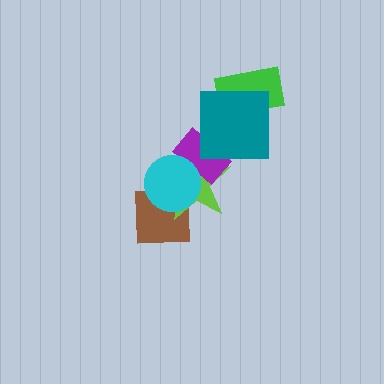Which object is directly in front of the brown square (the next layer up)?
The lime star is directly in front of the brown square.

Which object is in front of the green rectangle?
The teal square is in front of the green rectangle.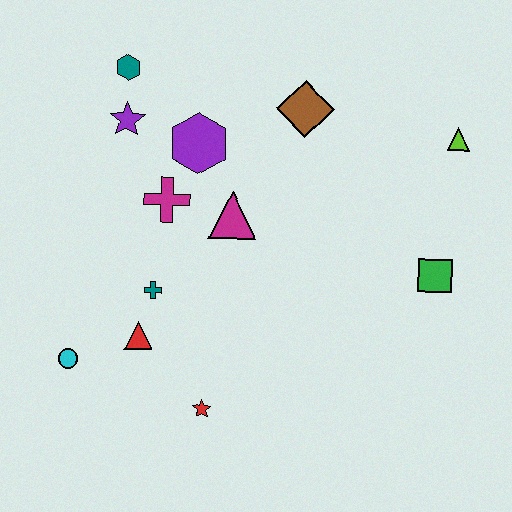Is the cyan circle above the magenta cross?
No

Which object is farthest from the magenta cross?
The lime triangle is farthest from the magenta cross.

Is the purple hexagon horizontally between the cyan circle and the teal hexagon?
No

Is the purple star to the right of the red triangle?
No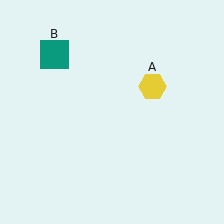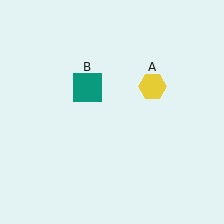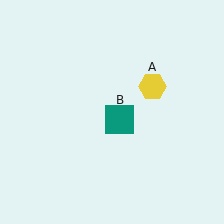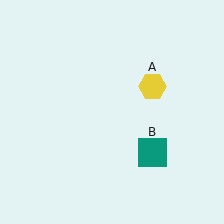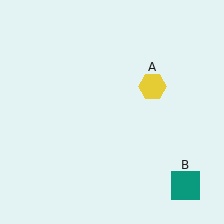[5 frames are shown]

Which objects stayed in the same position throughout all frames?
Yellow hexagon (object A) remained stationary.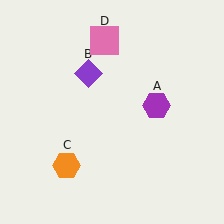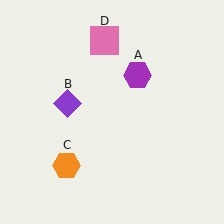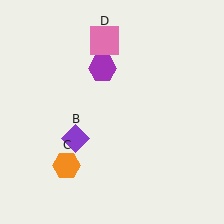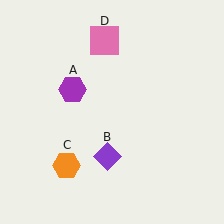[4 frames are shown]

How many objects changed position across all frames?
2 objects changed position: purple hexagon (object A), purple diamond (object B).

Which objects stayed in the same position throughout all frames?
Orange hexagon (object C) and pink square (object D) remained stationary.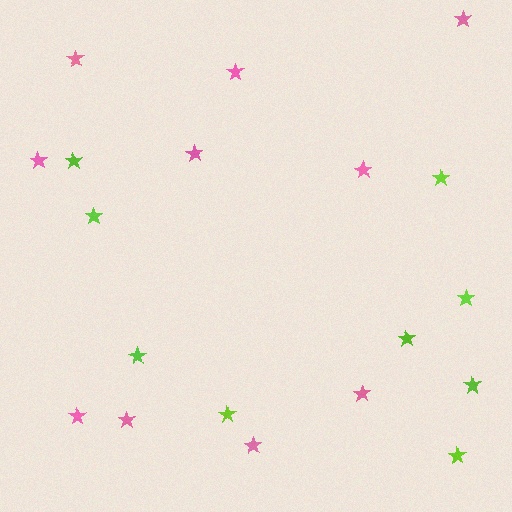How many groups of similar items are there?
There are 2 groups: one group of pink stars (10) and one group of lime stars (9).